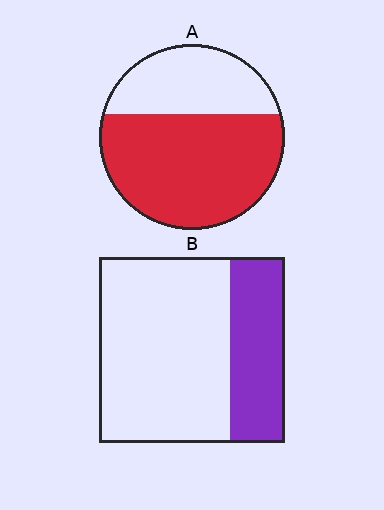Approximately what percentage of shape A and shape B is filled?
A is approximately 65% and B is approximately 30%.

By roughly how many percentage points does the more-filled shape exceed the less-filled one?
By roughly 35 percentage points (A over B).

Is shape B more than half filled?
No.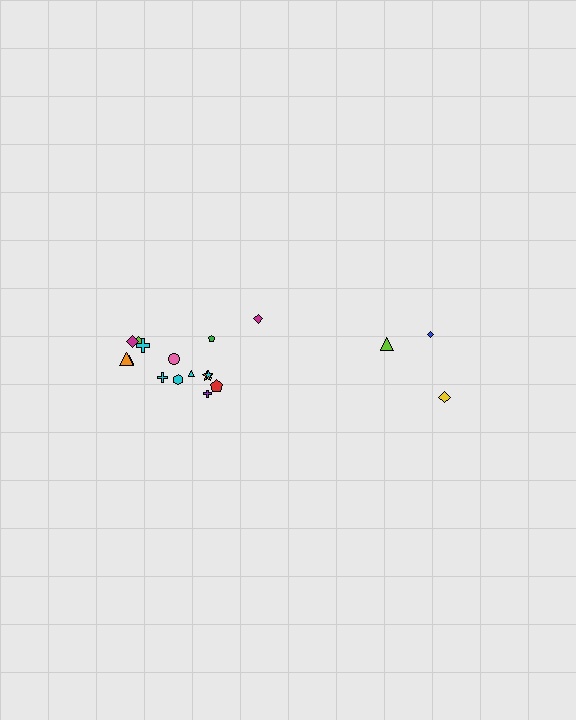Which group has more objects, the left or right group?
The left group.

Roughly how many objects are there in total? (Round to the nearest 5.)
Roughly 20 objects in total.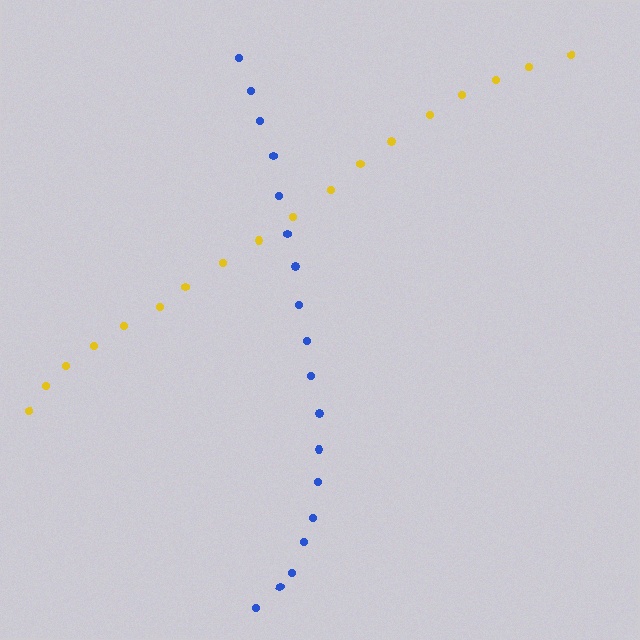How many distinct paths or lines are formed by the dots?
There are 2 distinct paths.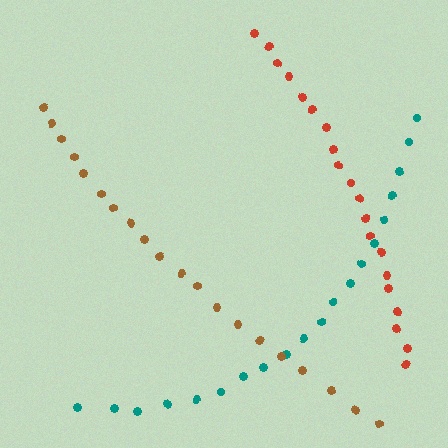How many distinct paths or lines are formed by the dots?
There are 3 distinct paths.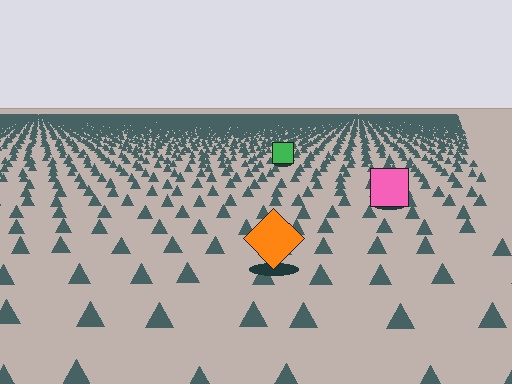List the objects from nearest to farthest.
From nearest to farthest: the orange diamond, the pink square, the green square.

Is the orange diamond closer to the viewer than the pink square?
Yes. The orange diamond is closer — you can tell from the texture gradient: the ground texture is coarser near it.